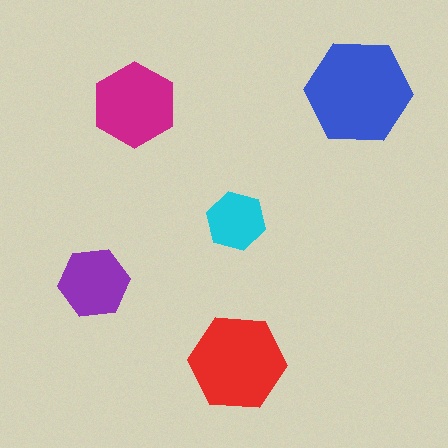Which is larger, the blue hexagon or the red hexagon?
The blue one.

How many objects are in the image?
There are 5 objects in the image.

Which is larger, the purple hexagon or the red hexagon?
The red one.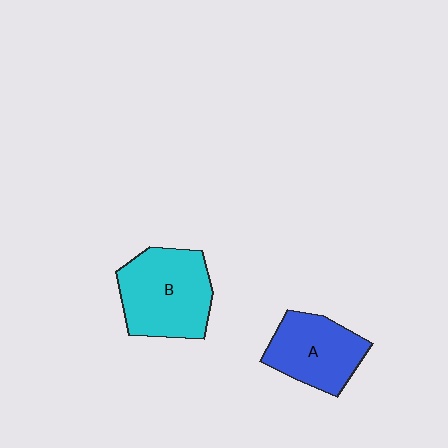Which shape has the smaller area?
Shape A (blue).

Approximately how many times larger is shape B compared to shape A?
Approximately 1.3 times.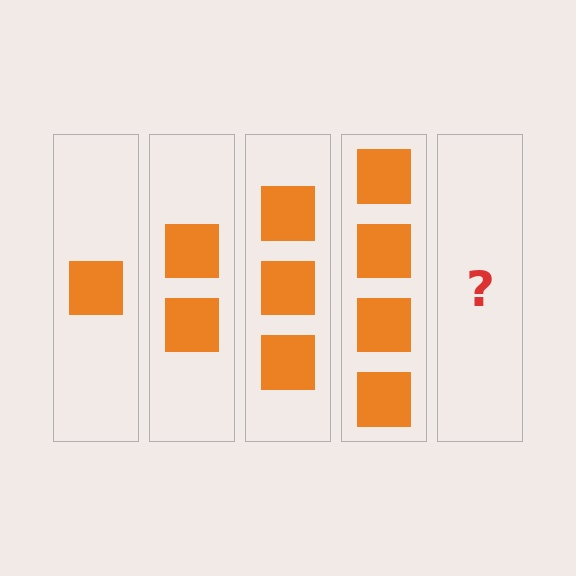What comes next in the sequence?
The next element should be 5 squares.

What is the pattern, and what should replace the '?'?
The pattern is that each step adds one more square. The '?' should be 5 squares.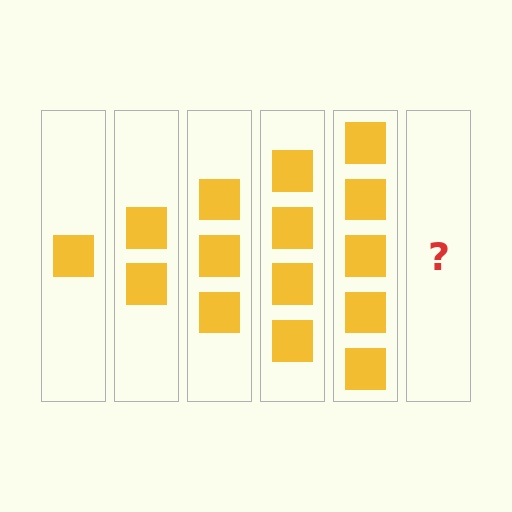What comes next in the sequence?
The next element should be 6 squares.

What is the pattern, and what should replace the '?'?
The pattern is that each step adds one more square. The '?' should be 6 squares.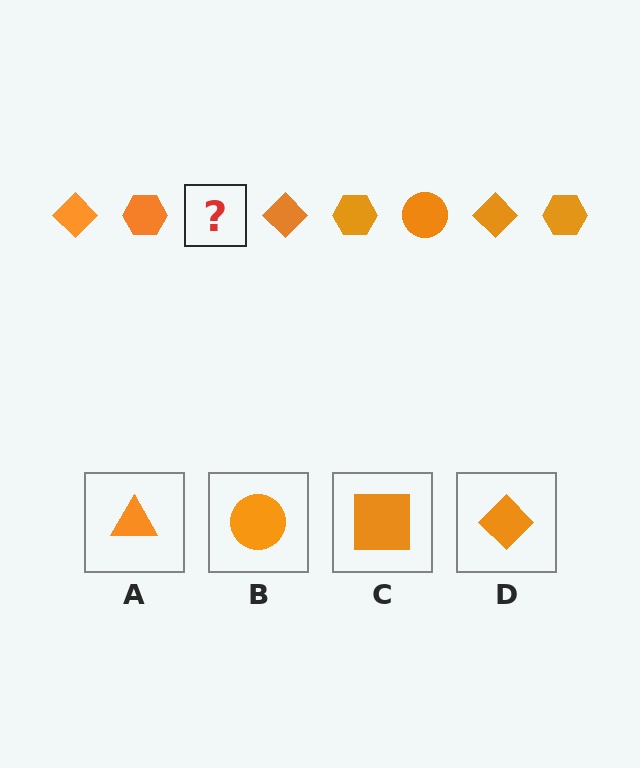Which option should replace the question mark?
Option B.